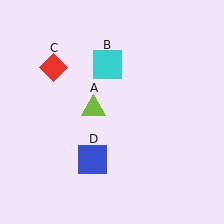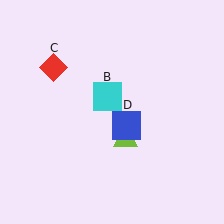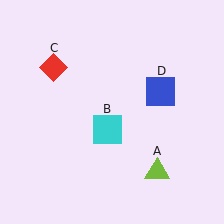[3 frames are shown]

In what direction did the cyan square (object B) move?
The cyan square (object B) moved down.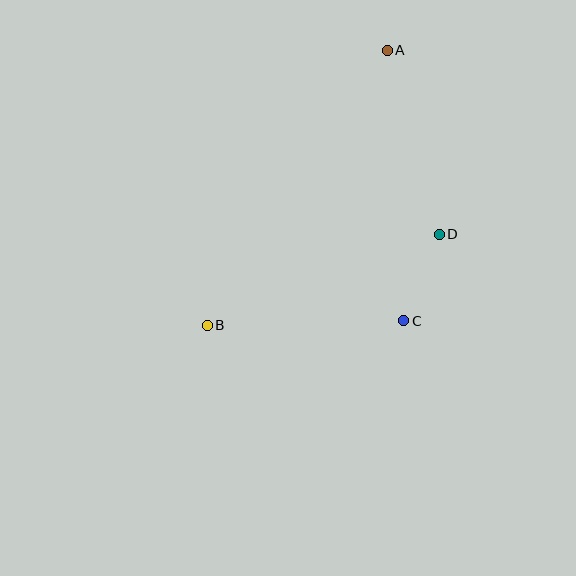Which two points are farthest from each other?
Points A and B are farthest from each other.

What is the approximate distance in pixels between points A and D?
The distance between A and D is approximately 191 pixels.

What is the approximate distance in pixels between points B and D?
The distance between B and D is approximately 249 pixels.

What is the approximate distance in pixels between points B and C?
The distance between B and C is approximately 197 pixels.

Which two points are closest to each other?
Points C and D are closest to each other.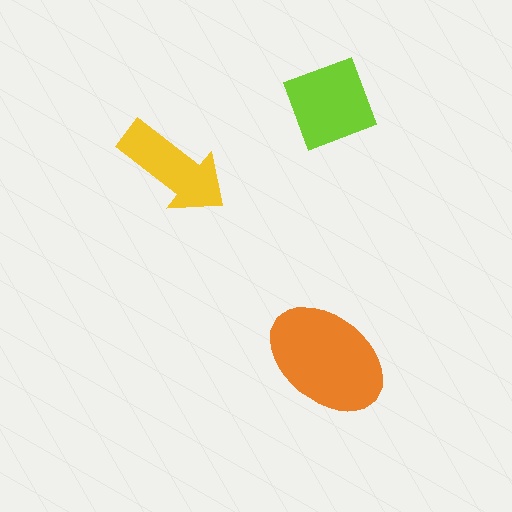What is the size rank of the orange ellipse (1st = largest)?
1st.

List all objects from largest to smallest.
The orange ellipse, the lime square, the yellow arrow.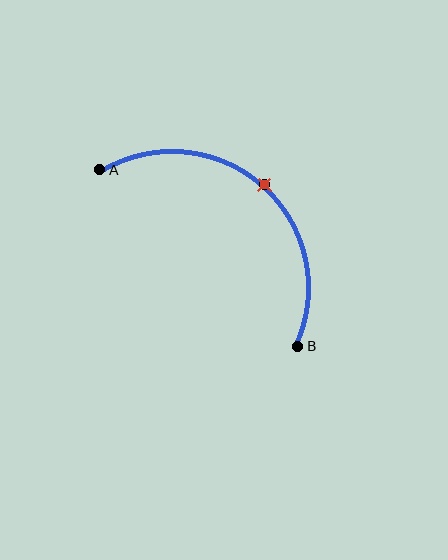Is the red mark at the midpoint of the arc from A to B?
Yes. The red mark lies on the arc at equal arc-length from both A and B — it is the arc midpoint.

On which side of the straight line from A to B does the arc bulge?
The arc bulges above and to the right of the straight line connecting A and B.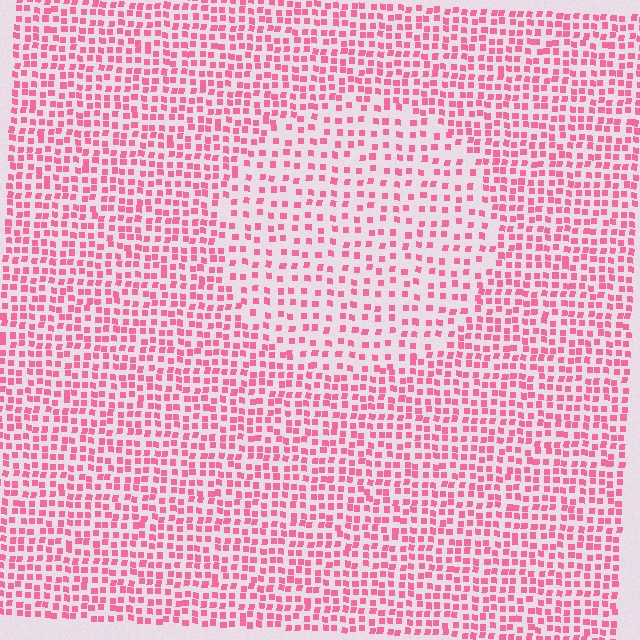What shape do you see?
I see a circle.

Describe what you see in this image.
The image contains small pink elements arranged at two different densities. A circle-shaped region is visible where the elements are less densely packed than the surrounding area.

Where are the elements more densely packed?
The elements are more densely packed outside the circle boundary.